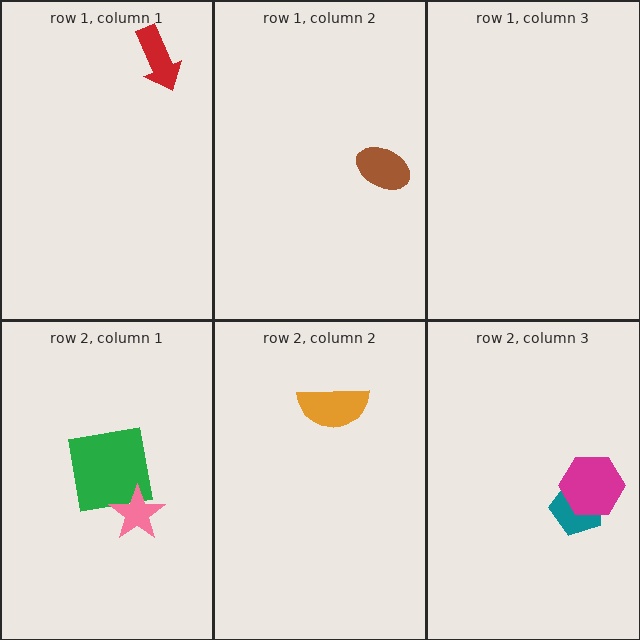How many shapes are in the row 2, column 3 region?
2.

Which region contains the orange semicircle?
The row 2, column 2 region.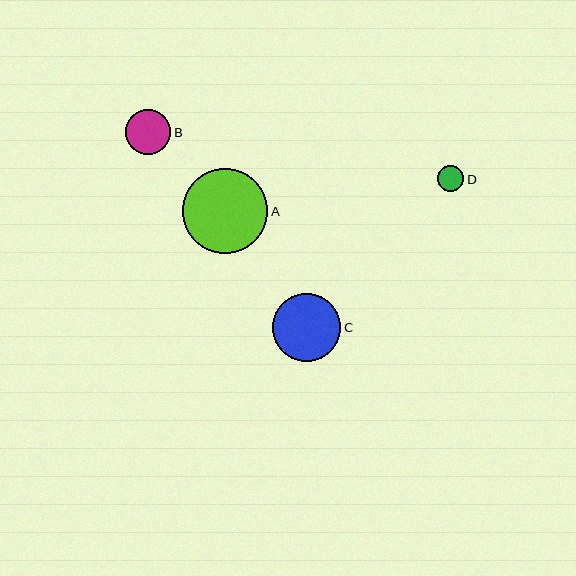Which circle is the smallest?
Circle D is the smallest with a size of approximately 26 pixels.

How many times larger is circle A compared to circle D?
Circle A is approximately 3.2 times the size of circle D.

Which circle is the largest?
Circle A is the largest with a size of approximately 85 pixels.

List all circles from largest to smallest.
From largest to smallest: A, C, B, D.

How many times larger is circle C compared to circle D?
Circle C is approximately 2.6 times the size of circle D.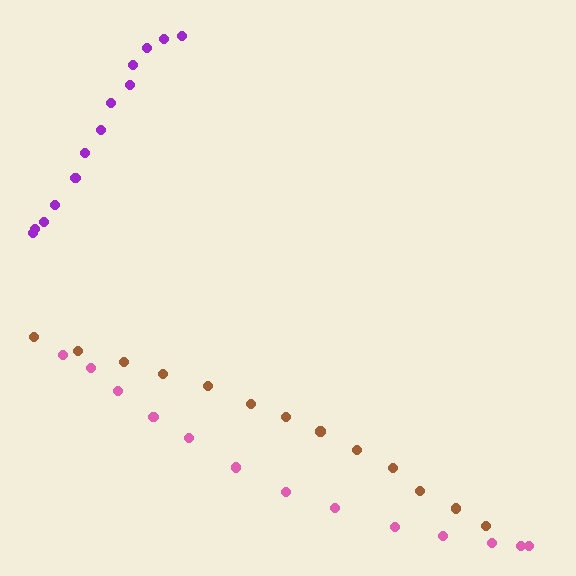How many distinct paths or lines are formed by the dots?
There are 3 distinct paths.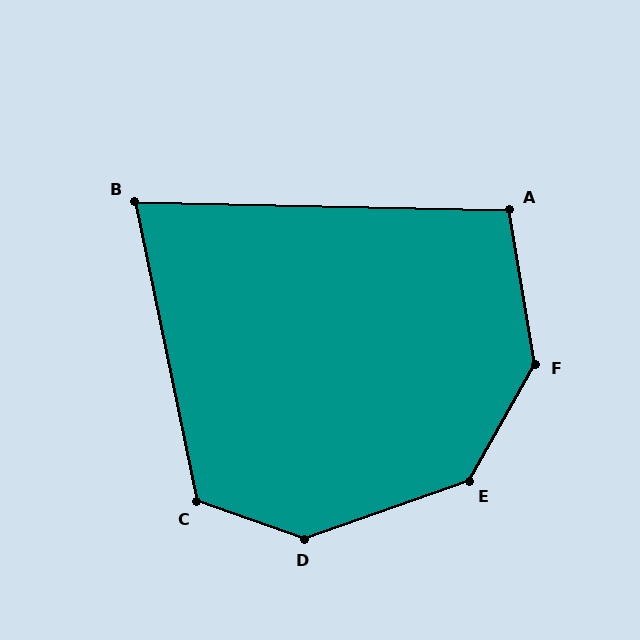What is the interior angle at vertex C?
Approximately 121 degrees (obtuse).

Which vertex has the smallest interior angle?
B, at approximately 77 degrees.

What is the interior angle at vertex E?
Approximately 139 degrees (obtuse).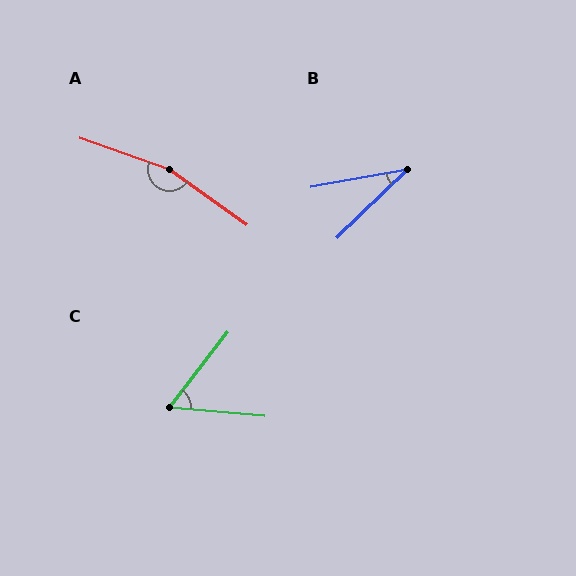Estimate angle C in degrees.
Approximately 57 degrees.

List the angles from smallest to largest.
B (34°), C (57°), A (164°).